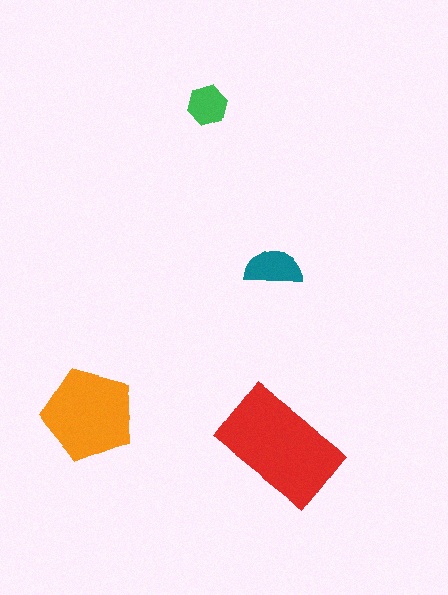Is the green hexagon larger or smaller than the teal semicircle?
Smaller.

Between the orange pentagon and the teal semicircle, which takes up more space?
The orange pentagon.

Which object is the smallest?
The green hexagon.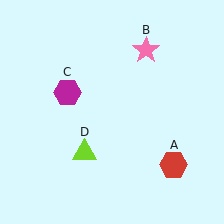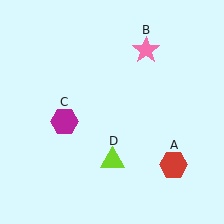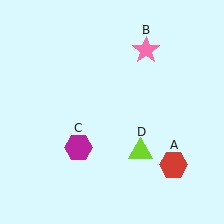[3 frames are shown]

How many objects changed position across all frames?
2 objects changed position: magenta hexagon (object C), lime triangle (object D).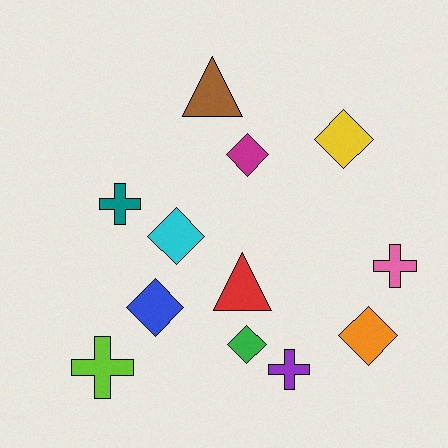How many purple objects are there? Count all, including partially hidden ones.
There is 1 purple object.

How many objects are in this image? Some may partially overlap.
There are 12 objects.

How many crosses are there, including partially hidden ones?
There are 4 crosses.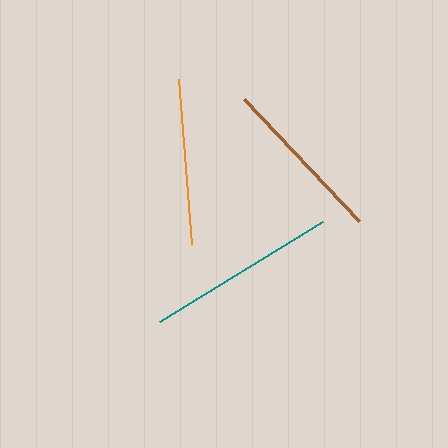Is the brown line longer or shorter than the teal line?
The teal line is longer than the brown line.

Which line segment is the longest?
The teal line is the longest at approximately 191 pixels.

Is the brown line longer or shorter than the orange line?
The brown line is longer than the orange line.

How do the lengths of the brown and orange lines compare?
The brown and orange lines are approximately the same length.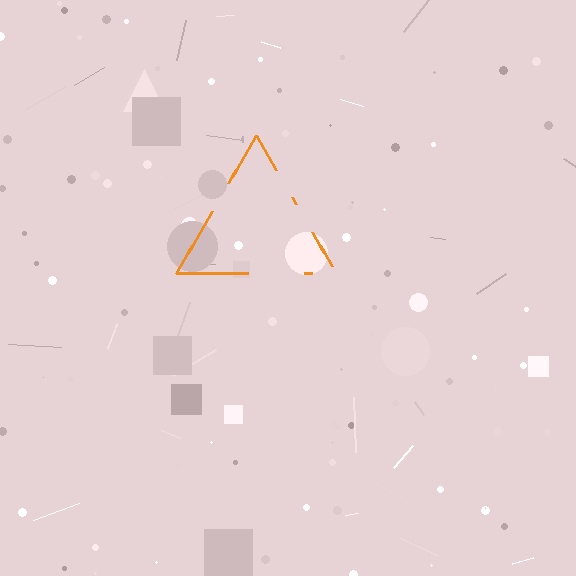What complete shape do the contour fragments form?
The contour fragments form a triangle.